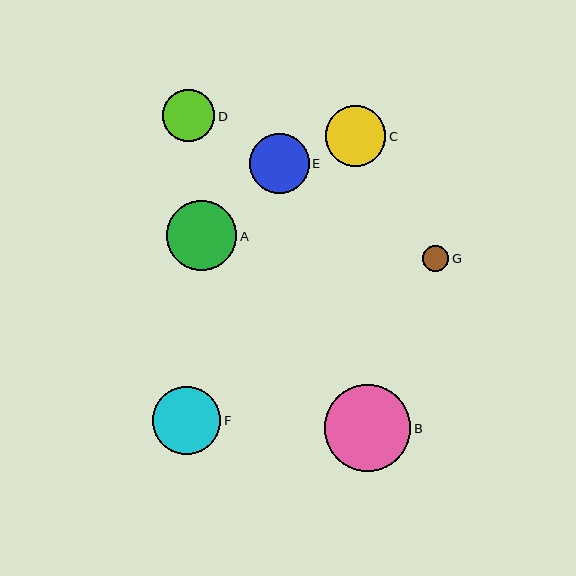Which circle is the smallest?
Circle G is the smallest with a size of approximately 27 pixels.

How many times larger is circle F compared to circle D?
Circle F is approximately 1.3 times the size of circle D.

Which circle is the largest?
Circle B is the largest with a size of approximately 86 pixels.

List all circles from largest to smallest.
From largest to smallest: B, A, F, C, E, D, G.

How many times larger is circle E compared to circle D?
Circle E is approximately 1.1 times the size of circle D.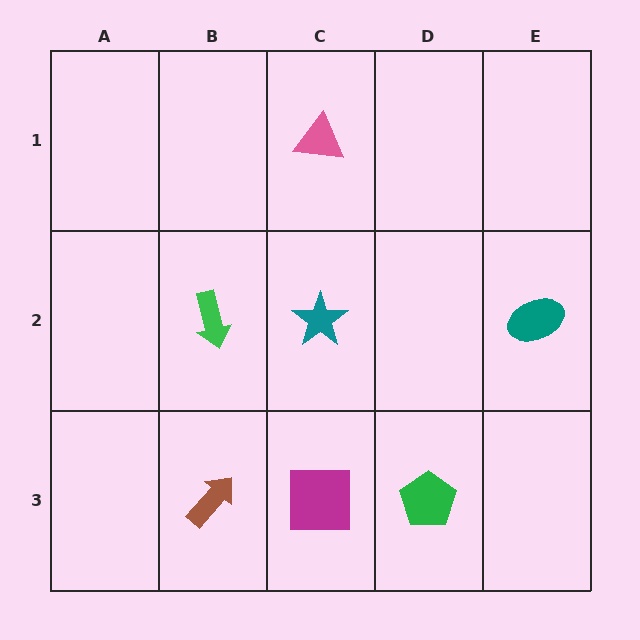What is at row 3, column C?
A magenta square.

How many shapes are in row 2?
3 shapes.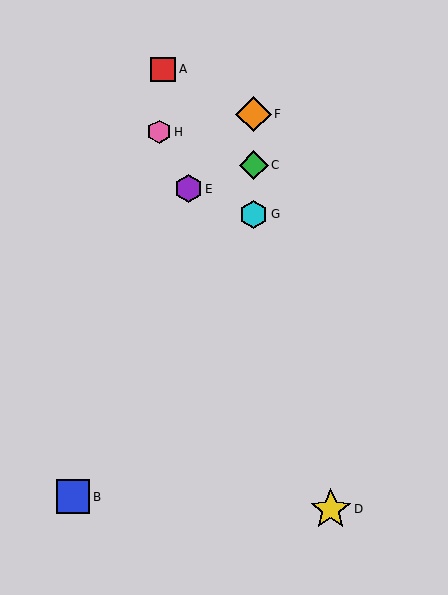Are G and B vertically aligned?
No, G is at x≈254 and B is at x≈73.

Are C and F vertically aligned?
Yes, both are at x≈254.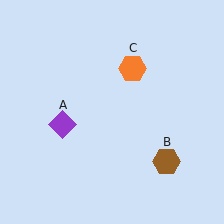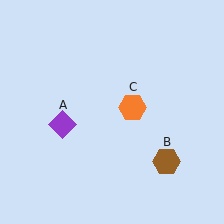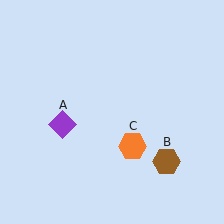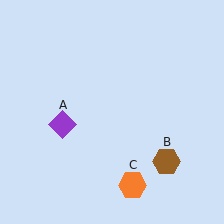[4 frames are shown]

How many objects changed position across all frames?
1 object changed position: orange hexagon (object C).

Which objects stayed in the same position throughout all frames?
Purple diamond (object A) and brown hexagon (object B) remained stationary.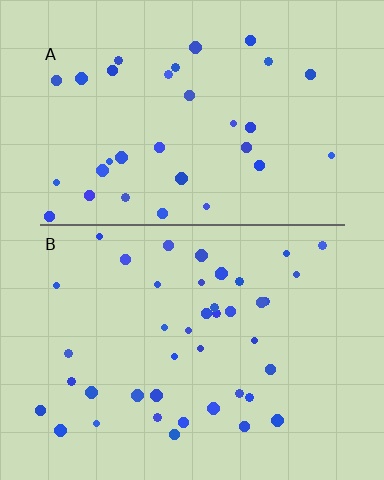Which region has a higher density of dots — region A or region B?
B (the bottom).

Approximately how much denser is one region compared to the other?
Approximately 1.3× — region B over region A.